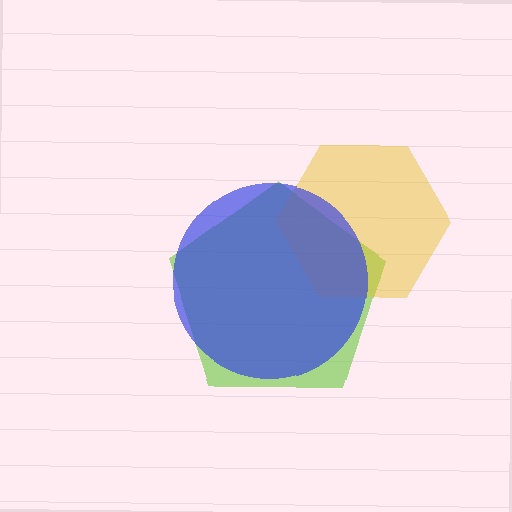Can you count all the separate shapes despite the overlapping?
Yes, there are 3 separate shapes.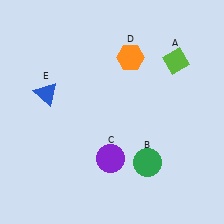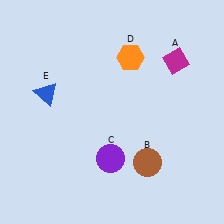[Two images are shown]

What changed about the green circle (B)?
In Image 1, B is green. In Image 2, it changed to brown.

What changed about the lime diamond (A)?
In Image 1, A is lime. In Image 2, it changed to magenta.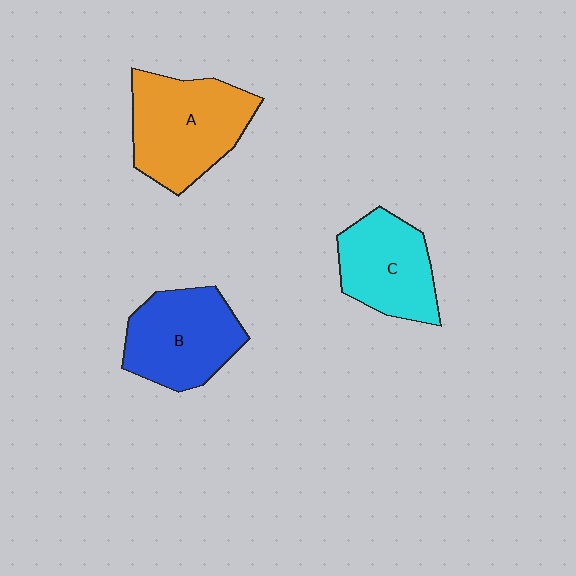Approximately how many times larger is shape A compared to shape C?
Approximately 1.3 times.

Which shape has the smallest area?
Shape C (cyan).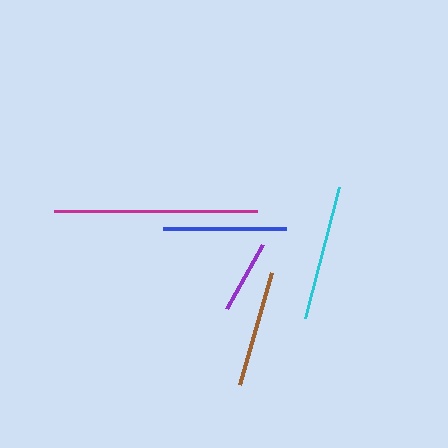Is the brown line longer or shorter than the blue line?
The blue line is longer than the brown line.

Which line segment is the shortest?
The purple line is the shortest at approximately 73 pixels.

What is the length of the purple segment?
The purple segment is approximately 73 pixels long.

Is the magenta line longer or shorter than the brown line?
The magenta line is longer than the brown line.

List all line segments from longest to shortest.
From longest to shortest: magenta, cyan, blue, brown, purple.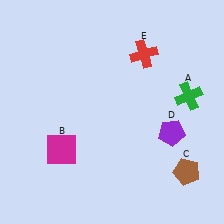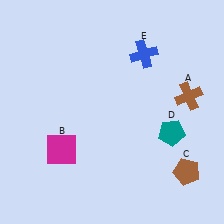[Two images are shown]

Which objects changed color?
A changed from green to brown. D changed from purple to teal. E changed from red to blue.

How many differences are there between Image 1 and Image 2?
There are 3 differences between the two images.